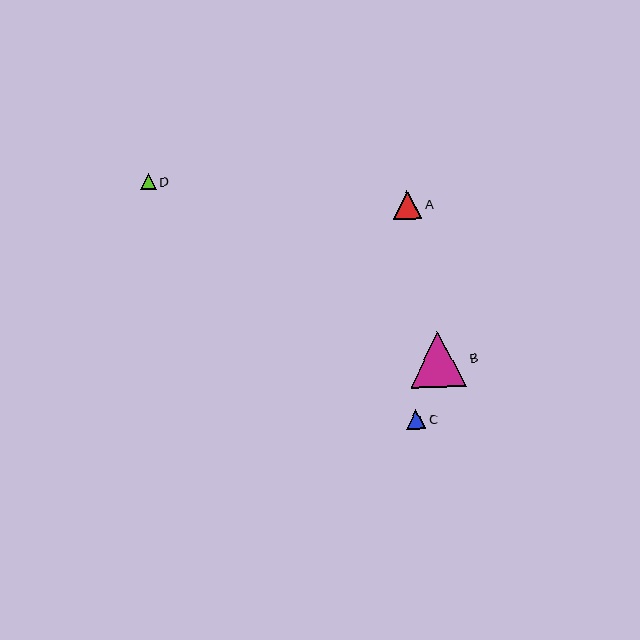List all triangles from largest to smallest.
From largest to smallest: B, A, C, D.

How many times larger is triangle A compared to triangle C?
Triangle A is approximately 1.4 times the size of triangle C.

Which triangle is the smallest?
Triangle D is the smallest with a size of approximately 16 pixels.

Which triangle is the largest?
Triangle B is the largest with a size of approximately 56 pixels.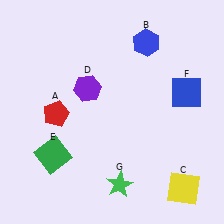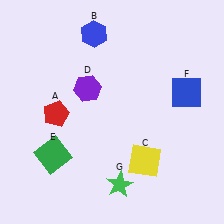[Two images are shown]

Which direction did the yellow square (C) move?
The yellow square (C) moved left.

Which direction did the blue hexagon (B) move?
The blue hexagon (B) moved left.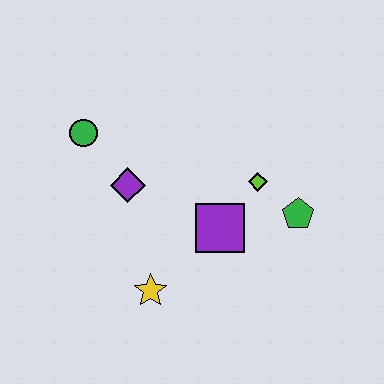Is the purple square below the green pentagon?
Yes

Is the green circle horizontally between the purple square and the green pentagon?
No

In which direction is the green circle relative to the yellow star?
The green circle is above the yellow star.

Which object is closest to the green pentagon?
The lime diamond is closest to the green pentagon.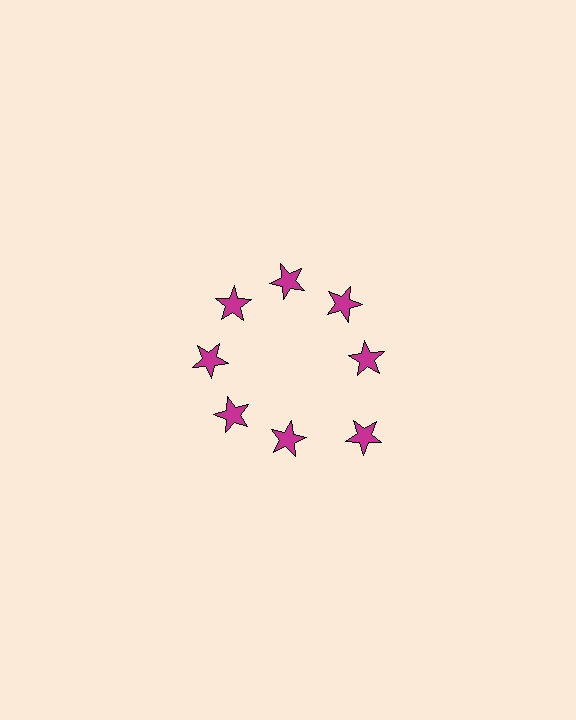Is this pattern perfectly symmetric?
No. The 8 magenta stars are arranged in a ring, but one element near the 4 o'clock position is pushed outward from the center, breaking the 8-fold rotational symmetry.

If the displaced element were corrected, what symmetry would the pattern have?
It would have 8-fold rotational symmetry — the pattern would map onto itself every 45 degrees.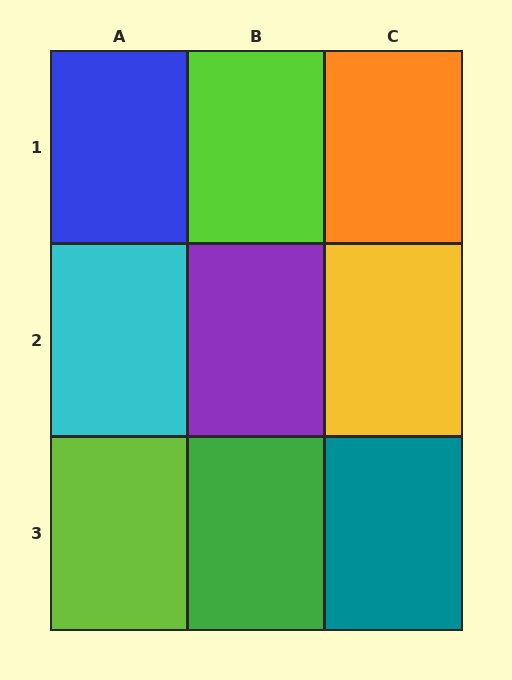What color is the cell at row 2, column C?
Yellow.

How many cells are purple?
1 cell is purple.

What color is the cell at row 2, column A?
Cyan.